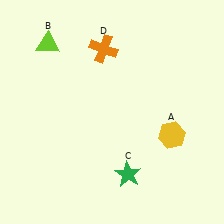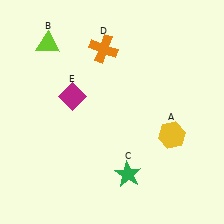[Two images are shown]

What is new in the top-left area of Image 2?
A magenta diamond (E) was added in the top-left area of Image 2.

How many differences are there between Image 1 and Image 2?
There is 1 difference between the two images.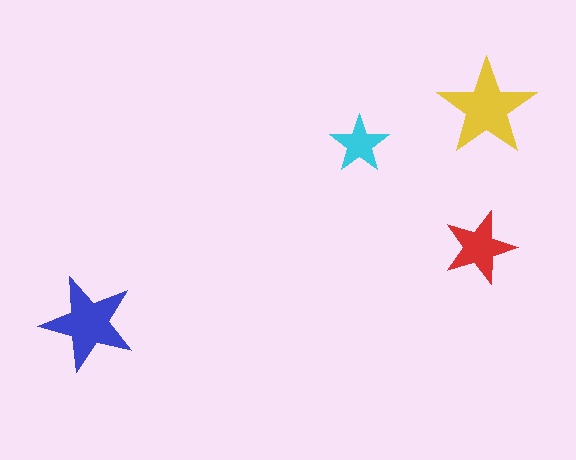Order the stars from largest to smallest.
the yellow one, the blue one, the red one, the cyan one.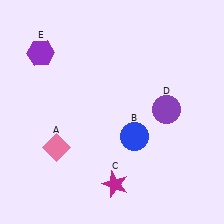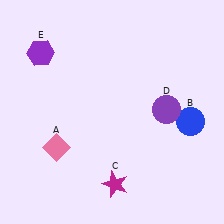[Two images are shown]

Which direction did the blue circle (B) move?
The blue circle (B) moved right.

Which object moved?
The blue circle (B) moved right.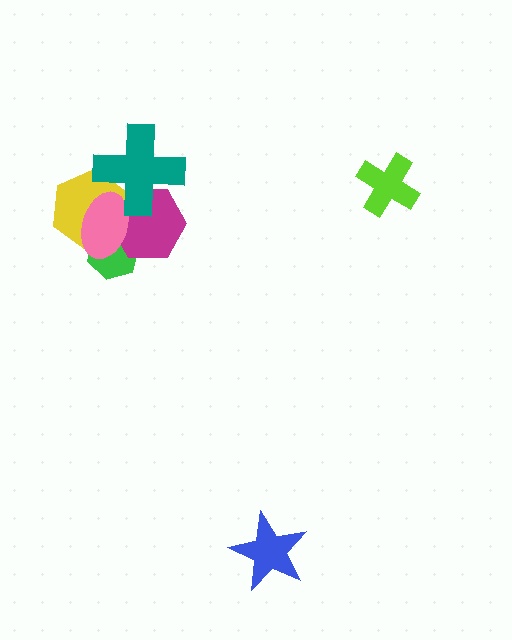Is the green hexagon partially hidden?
Yes, it is partially covered by another shape.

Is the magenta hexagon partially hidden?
Yes, it is partially covered by another shape.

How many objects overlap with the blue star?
0 objects overlap with the blue star.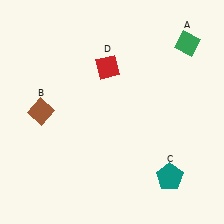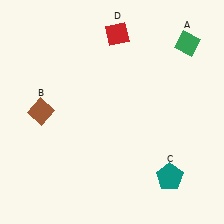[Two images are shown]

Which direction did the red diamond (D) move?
The red diamond (D) moved up.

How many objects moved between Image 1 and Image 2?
1 object moved between the two images.